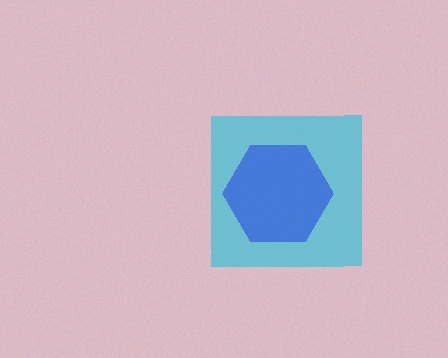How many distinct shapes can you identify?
There are 2 distinct shapes: a cyan square, a blue hexagon.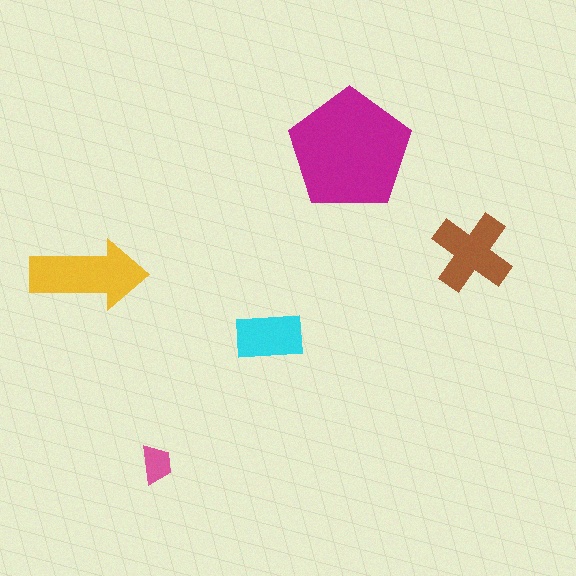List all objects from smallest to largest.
The pink trapezoid, the cyan rectangle, the brown cross, the yellow arrow, the magenta pentagon.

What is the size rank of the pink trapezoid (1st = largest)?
5th.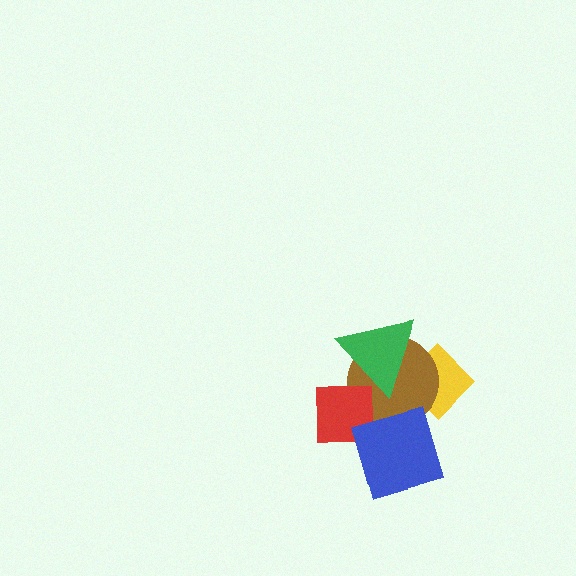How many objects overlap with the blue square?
1 object overlaps with the blue square.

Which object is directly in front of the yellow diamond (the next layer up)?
The brown circle is directly in front of the yellow diamond.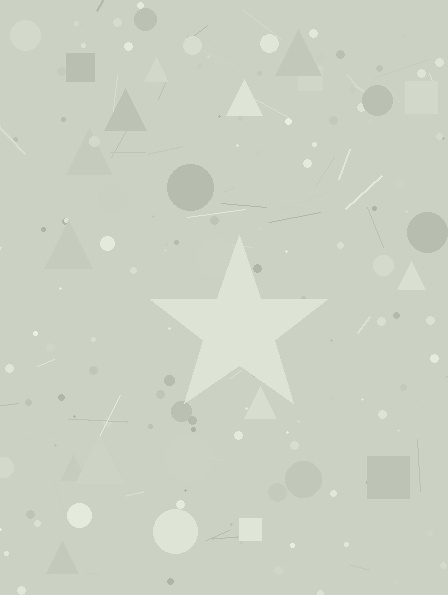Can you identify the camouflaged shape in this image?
The camouflaged shape is a star.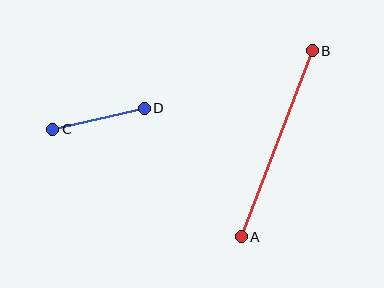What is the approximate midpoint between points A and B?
The midpoint is at approximately (277, 144) pixels.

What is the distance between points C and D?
The distance is approximately 94 pixels.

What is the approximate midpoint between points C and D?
The midpoint is at approximately (99, 119) pixels.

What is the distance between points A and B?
The distance is approximately 199 pixels.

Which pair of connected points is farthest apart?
Points A and B are farthest apart.